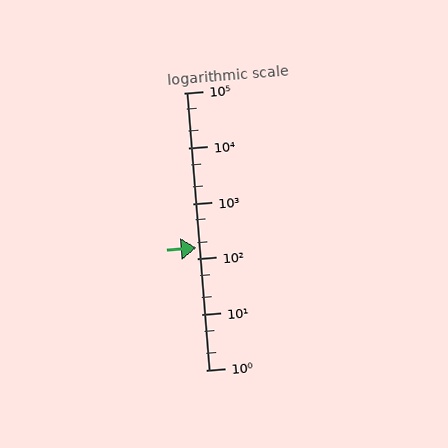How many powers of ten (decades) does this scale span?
The scale spans 5 decades, from 1 to 100000.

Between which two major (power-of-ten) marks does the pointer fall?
The pointer is between 100 and 1000.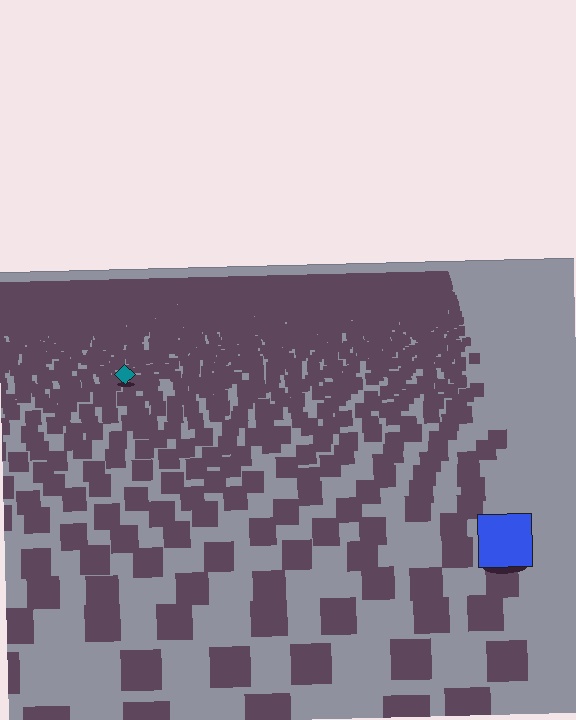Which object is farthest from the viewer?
The teal diamond is farthest from the viewer. It appears smaller and the ground texture around it is denser.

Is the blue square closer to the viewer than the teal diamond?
Yes. The blue square is closer — you can tell from the texture gradient: the ground texture is coarser near it.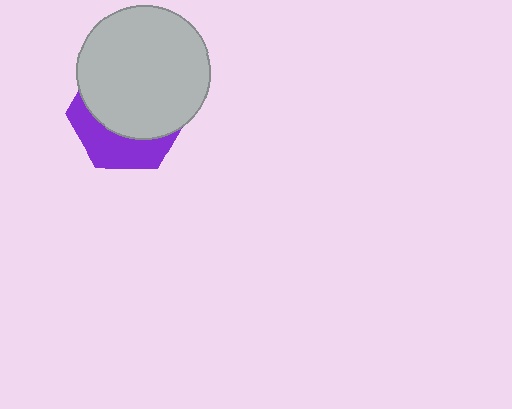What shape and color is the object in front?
The object in front is a light gray circle.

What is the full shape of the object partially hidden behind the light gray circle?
The partially hidden object is a purple hexagon.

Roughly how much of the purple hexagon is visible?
A small part of it is visible (roughly 35%).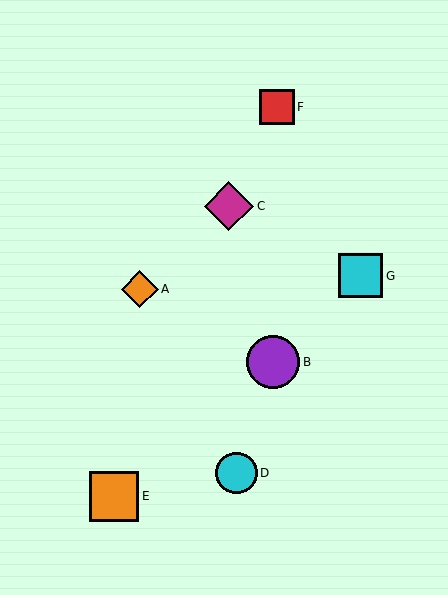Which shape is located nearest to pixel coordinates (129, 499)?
The orange square (labeled E) at (114, 496) is nearest to that location.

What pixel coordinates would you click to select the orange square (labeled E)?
Click at (114, 496) to select the orange square E.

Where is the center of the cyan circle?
The center of the cyan circle is at (236, 473).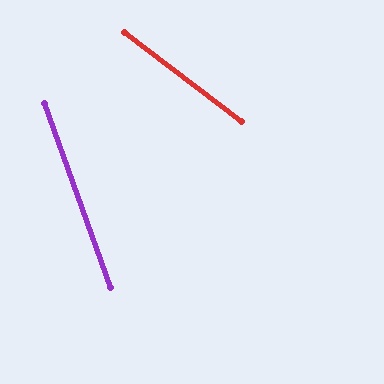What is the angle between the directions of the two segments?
Approximately 33 degrees.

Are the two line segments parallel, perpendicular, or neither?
Neither parallel nor perpendicular — they differ by about 33°.